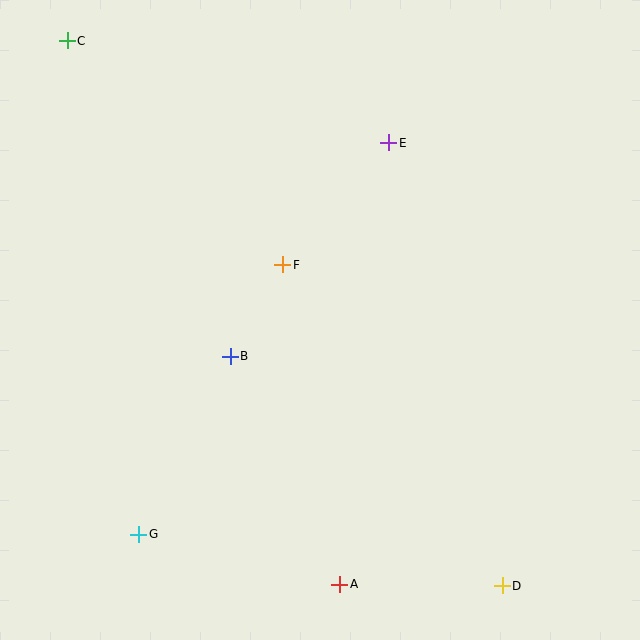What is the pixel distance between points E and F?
The distance between E and F is 162 pixels.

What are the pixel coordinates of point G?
Point G is at (139, 534).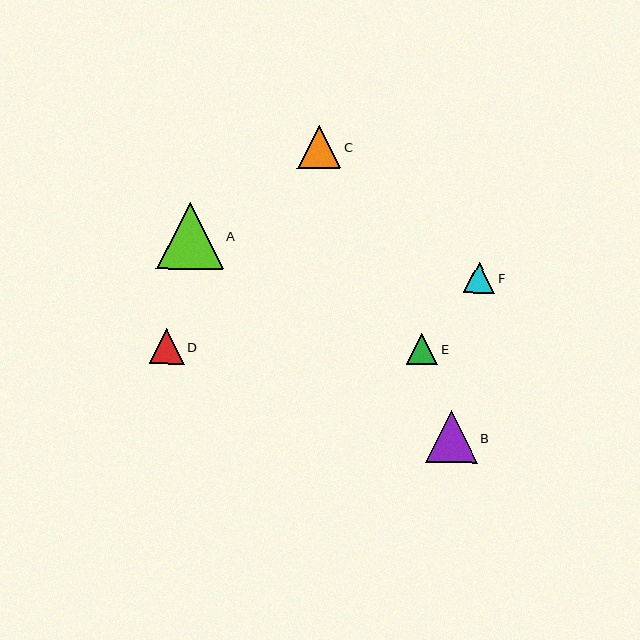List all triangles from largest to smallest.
From largest to smallest: A, B, C, D, E, F.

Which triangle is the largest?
Triangle A is the largest with a size of approximately 67 pixels.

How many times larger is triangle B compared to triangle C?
Triangle B is approximately 1.2 times the size of triangle C.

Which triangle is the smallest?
Triangle F is the smallest with a size of approximately 31 pixels.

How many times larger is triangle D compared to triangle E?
Triangle D is approximately 1.1 times the size of triangle E.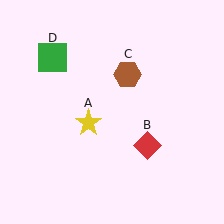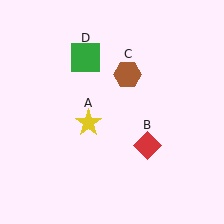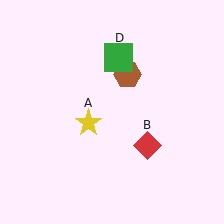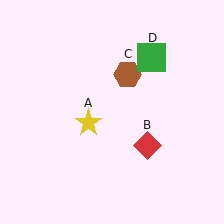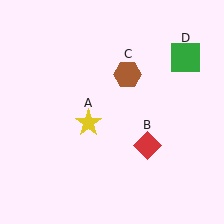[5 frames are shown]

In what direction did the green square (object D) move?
The green square (object D) moved right.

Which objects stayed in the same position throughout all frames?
Yellow star (object A) and red diamond (object B) and brown hexagon (object C) remained stationary.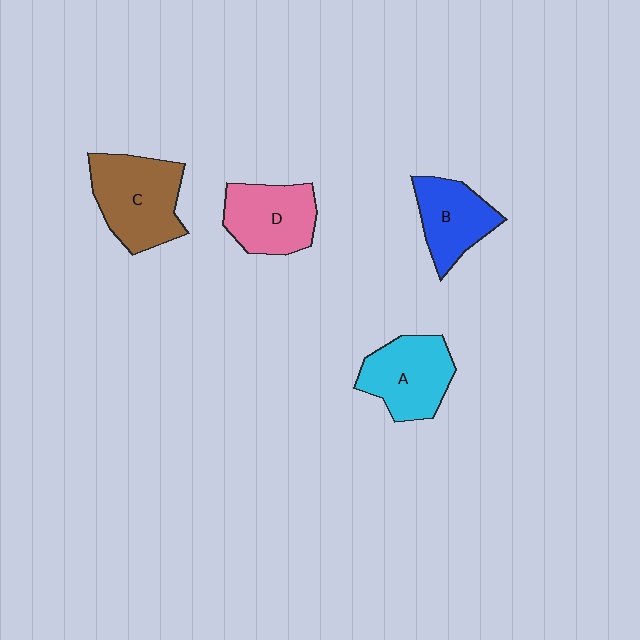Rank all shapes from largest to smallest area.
From largest to smallest: C (brown), A (cyan), D (pink), B (blue).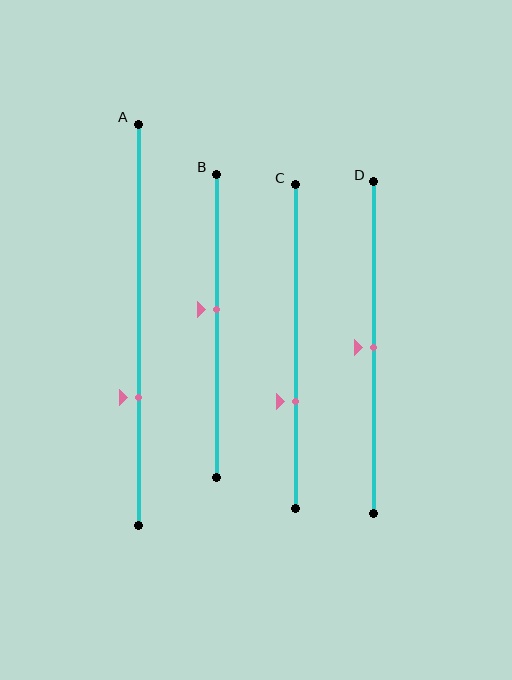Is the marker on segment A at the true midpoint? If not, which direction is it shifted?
No, the marker on segment A is shifted downward by about 18% of the segment length.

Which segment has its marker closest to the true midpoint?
Segment D has its marker closest to the true midpoint.